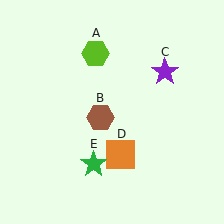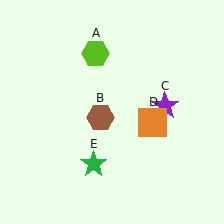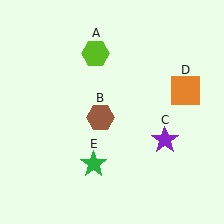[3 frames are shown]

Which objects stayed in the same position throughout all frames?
Lime hexagon (object A) and brown hexagon (object B) and green star (object E) remained stationary.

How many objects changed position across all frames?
2 objects changed position: purple star (object C), orange square (object D).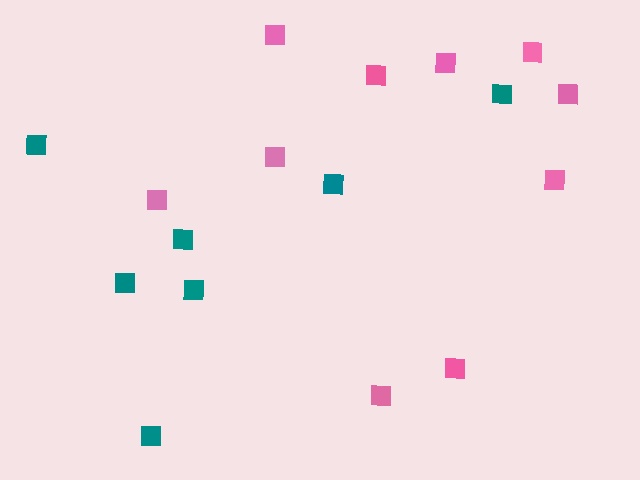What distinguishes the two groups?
There are 2 groups: one group of teal squares (7) and one group of pink squares (10).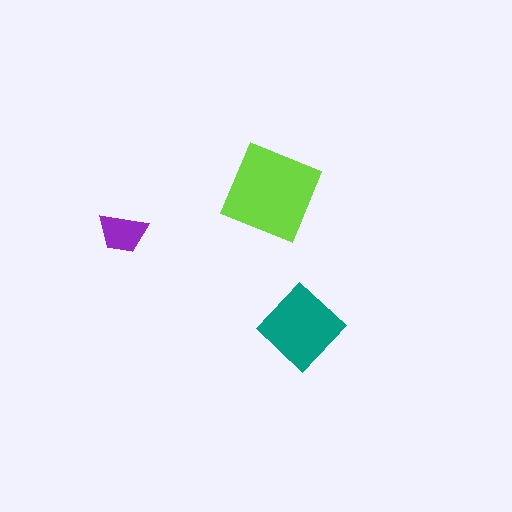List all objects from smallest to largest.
The purple trapezoid, the teal diamond, the lime diamond.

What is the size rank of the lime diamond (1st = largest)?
1st.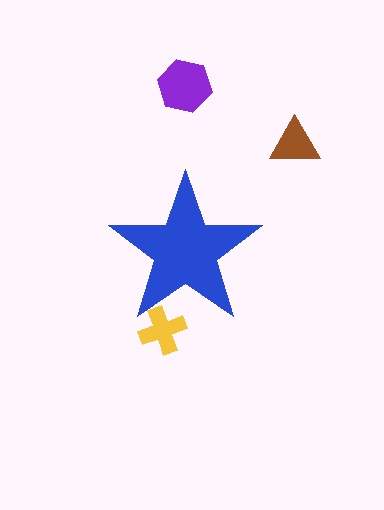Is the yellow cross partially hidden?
Yes, the yellow cross is partially hidden behind the blue star.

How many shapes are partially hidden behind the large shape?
1 shape is partially hidden.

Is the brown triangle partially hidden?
No, the brown triangle is fully visible.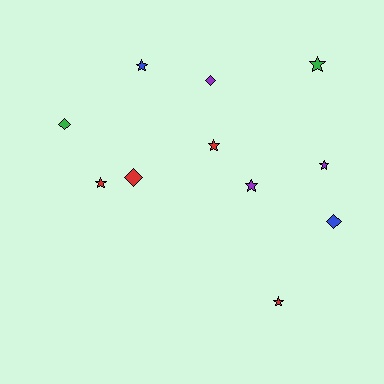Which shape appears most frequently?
Star, with 7 objects.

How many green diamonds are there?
There is 1 green diamond.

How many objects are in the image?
There are 11 objects.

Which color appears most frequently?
Red, with 4 objects.